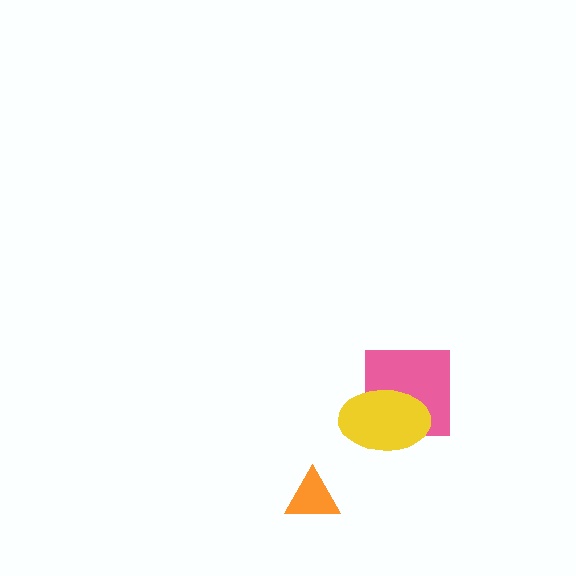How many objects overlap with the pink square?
1 object overlaps with the pink square.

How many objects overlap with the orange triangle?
0 objects overlap with the orange triangle.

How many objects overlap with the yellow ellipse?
1 object overlaps with the yellow ellipse.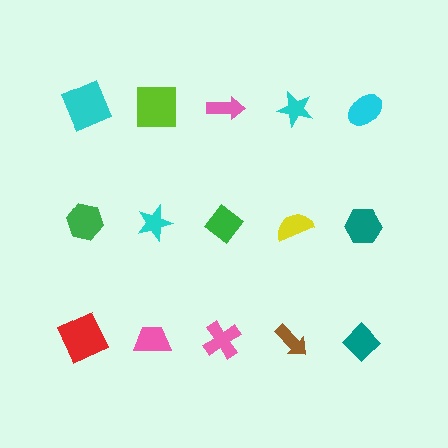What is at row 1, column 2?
A lime square.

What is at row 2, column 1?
A green hexagon.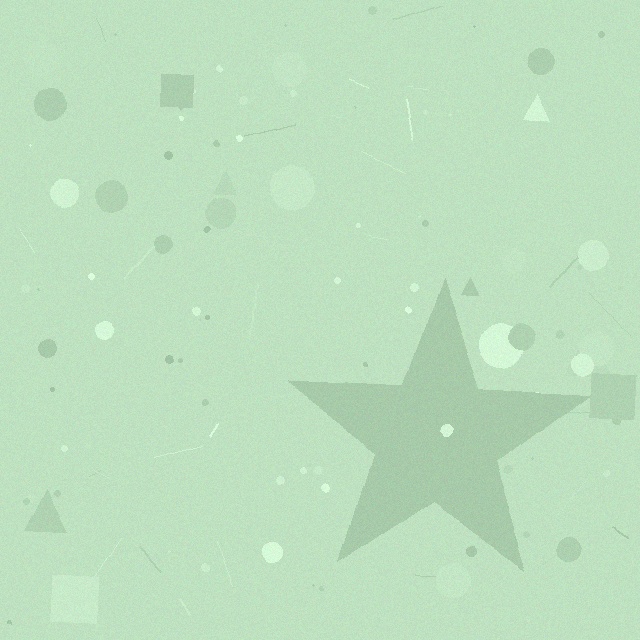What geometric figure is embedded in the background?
A star is embedded in the background.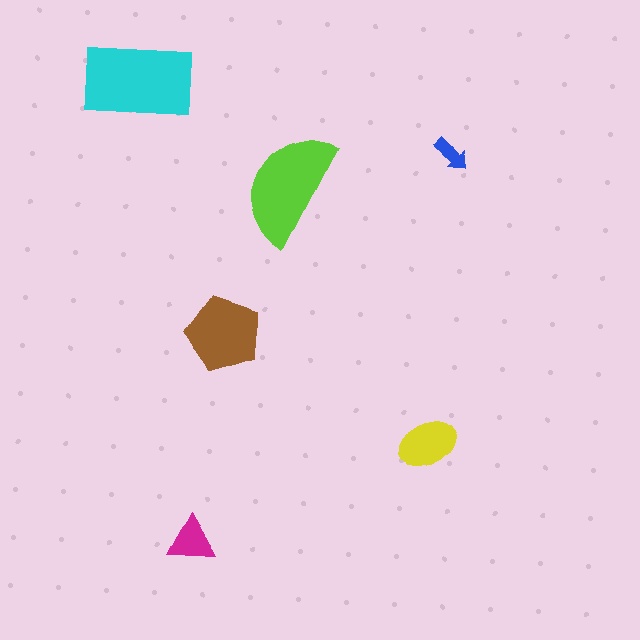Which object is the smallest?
The blue arrow.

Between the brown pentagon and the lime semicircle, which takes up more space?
The lime semicircle.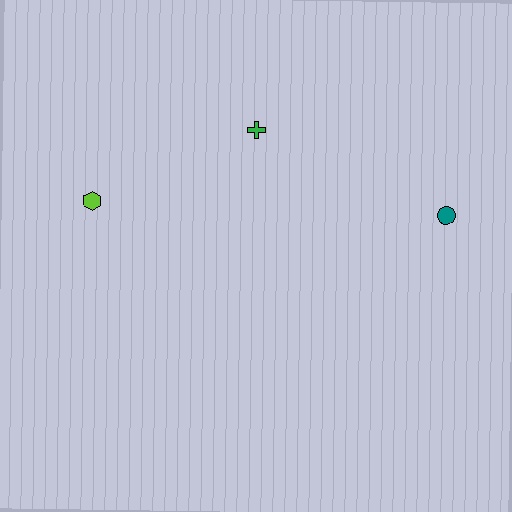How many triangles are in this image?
There are no triangles.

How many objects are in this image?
There are 3 objects.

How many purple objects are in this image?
There are no purple objects.